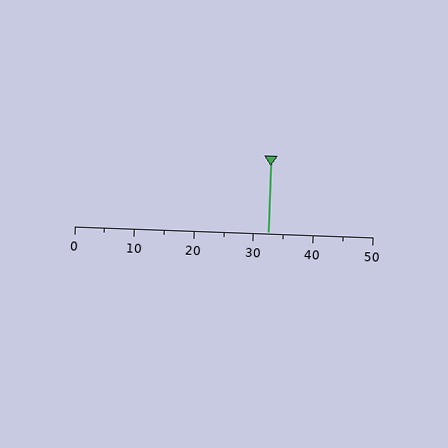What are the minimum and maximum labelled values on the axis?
The axis runs from 0 to 50.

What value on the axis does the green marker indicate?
The marker indicates approximately 32.5.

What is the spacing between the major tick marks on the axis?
The major ticks are spaced 10 apart.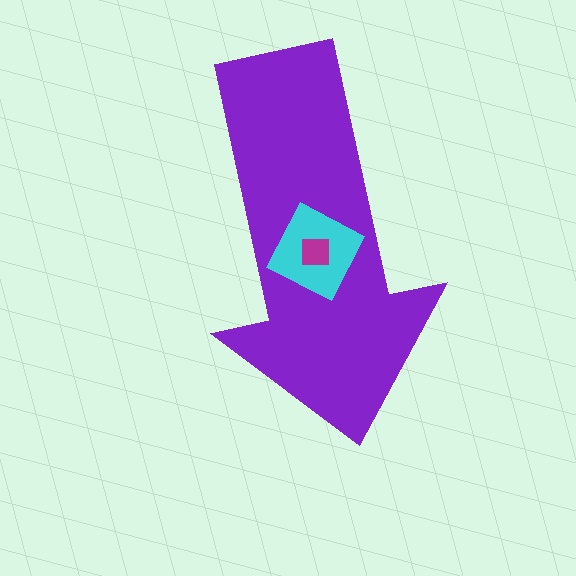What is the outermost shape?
The purple arrow.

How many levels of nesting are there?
3.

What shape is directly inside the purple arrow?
The cyan diamond.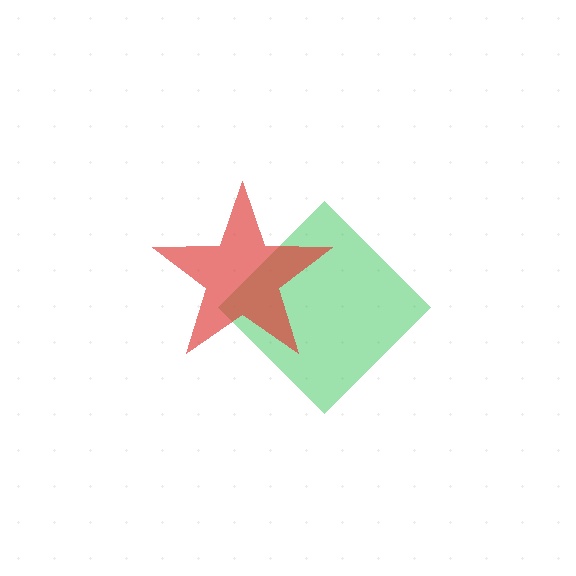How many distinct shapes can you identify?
There are 2 distinct shapes: a green diamond, a red star.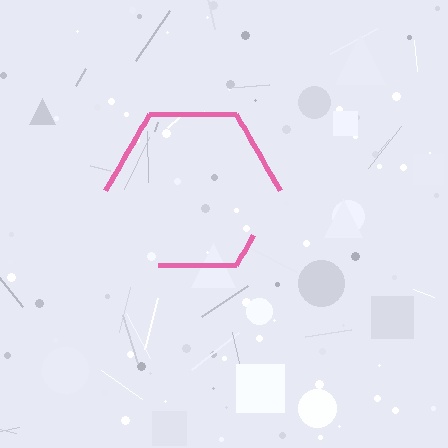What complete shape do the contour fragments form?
The contour fragments form a hexagon.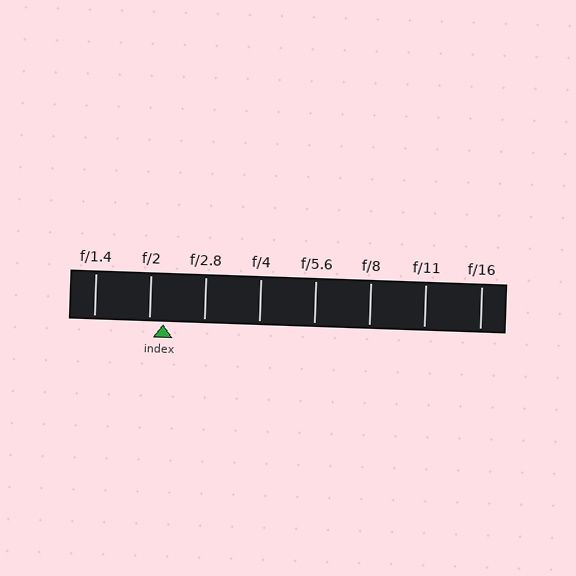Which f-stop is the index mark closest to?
The index mark is closest to f/2.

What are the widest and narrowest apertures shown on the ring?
The widest aperture shown is f/1.4 and the narrowest is f/16.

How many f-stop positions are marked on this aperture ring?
There are 8 f-stop positions marked.